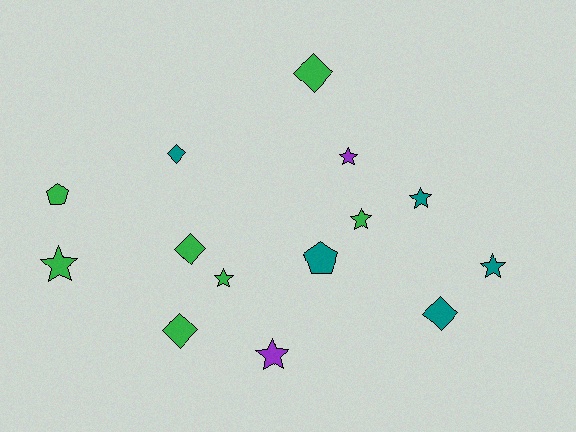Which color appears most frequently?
Green, with 7 objects.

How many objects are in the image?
There are 14 objects.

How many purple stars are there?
There are 2 purple stars.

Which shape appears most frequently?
Star, with 7 objects.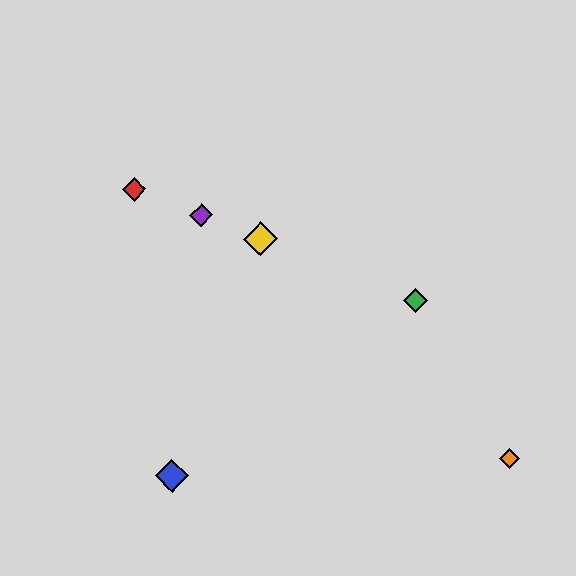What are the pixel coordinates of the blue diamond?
The blue diamond is at (172, 476).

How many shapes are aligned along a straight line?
4 shapes (the red diamond, the green diamond, the yellow diamond, the purple diamond) are aligned along a straight line.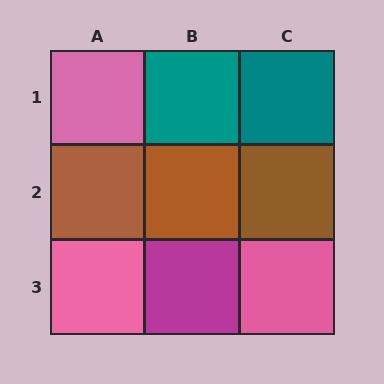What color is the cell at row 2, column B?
Brown.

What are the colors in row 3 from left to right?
Pink, magenta, pink.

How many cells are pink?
3 cells are pink.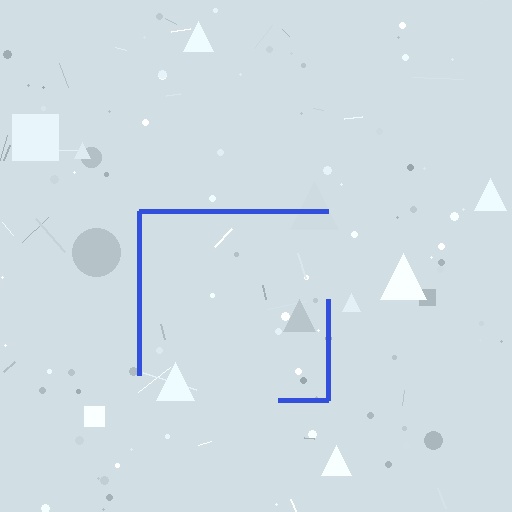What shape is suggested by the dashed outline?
The dashed outline suggests a square.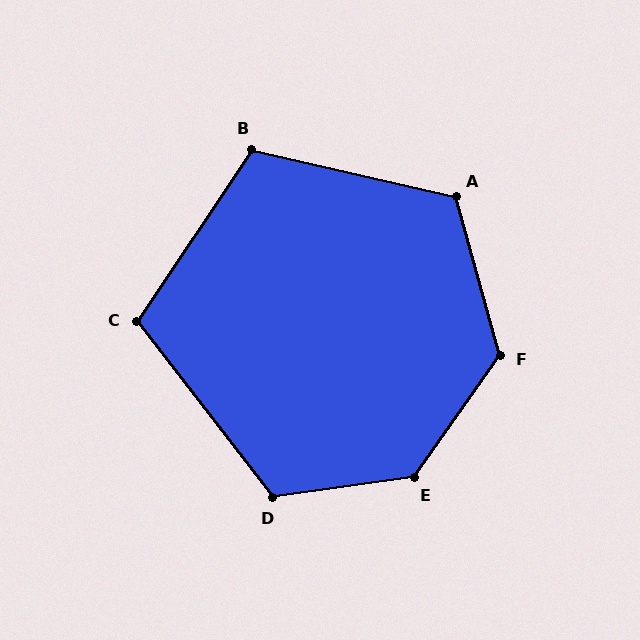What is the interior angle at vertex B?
Approximately 111 degrees (obtuse).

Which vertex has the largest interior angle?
E, at approximately 133 degrees.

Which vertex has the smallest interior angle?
C, at approximately 108 degrees.